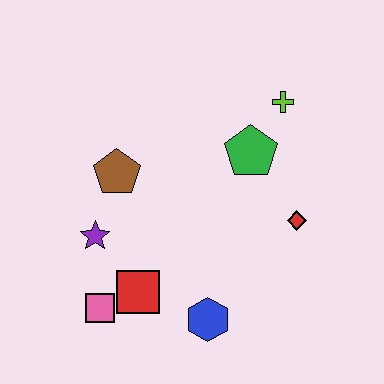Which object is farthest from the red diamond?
The pink square is farthest from the red diamond.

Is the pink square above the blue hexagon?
Yes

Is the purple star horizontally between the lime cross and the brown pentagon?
No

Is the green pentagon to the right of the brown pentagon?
Yes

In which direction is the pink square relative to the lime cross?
The pink square is below the lime cross.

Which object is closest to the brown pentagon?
The purple star is closest to the brown pentagon.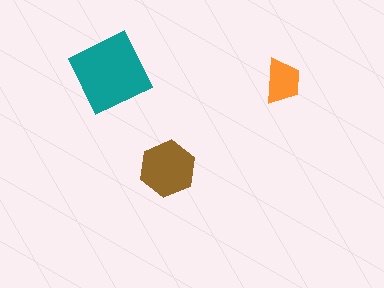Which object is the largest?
The teal square.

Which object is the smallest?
The orange trapezoid.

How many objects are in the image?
There are 3 objects in the image.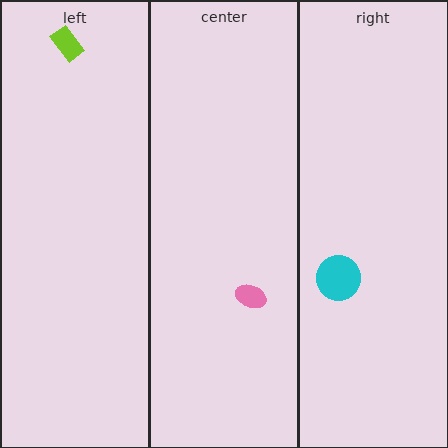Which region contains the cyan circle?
The right region.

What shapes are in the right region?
The cyan circle.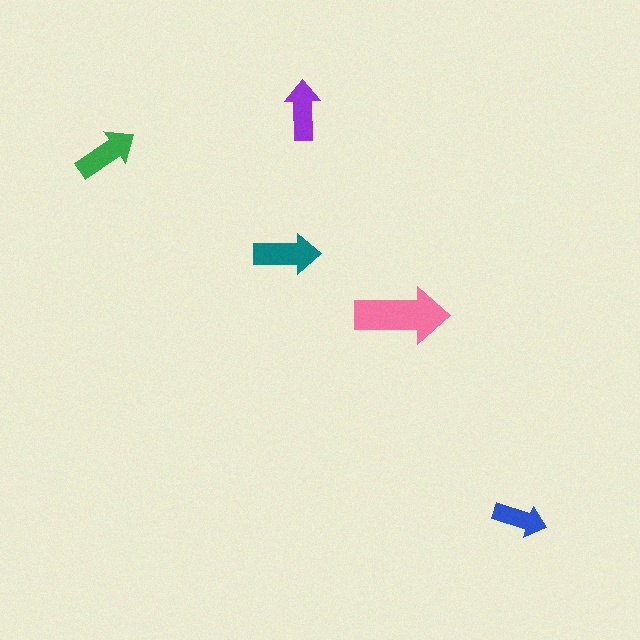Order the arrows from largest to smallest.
the pink one, the teal one, the green one, the purple one, the blue one.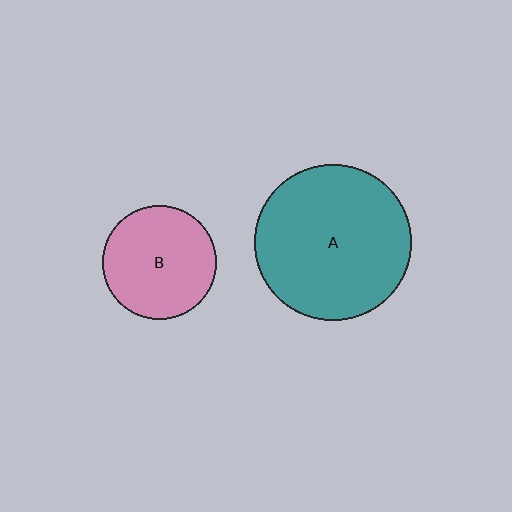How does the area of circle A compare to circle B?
Approximately 1.9 times.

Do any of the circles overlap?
No, none of the circles overlap.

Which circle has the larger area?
Circle A (teal).